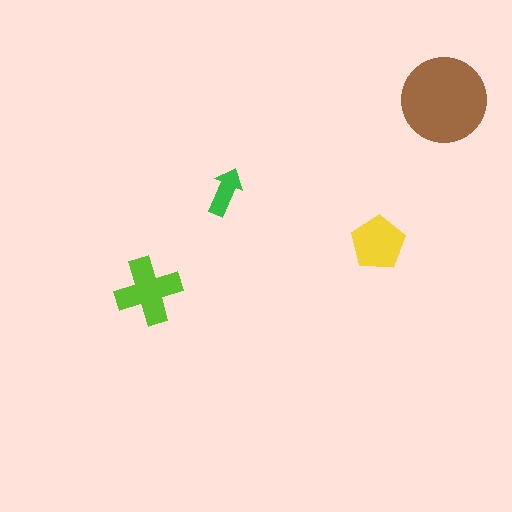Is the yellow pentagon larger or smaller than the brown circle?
Smaller.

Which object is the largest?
The brown circle.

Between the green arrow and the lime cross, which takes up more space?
The lime cross.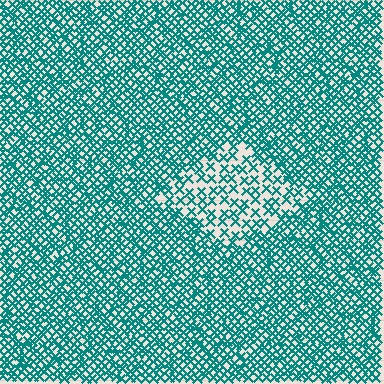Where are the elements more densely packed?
The elements are more densely packed outside the diamond boundary.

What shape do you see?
I see a diamond.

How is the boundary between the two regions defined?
The boundary is defined by a change in element density (approximately 2.1x ratio). All elements are the same color, size, and shape.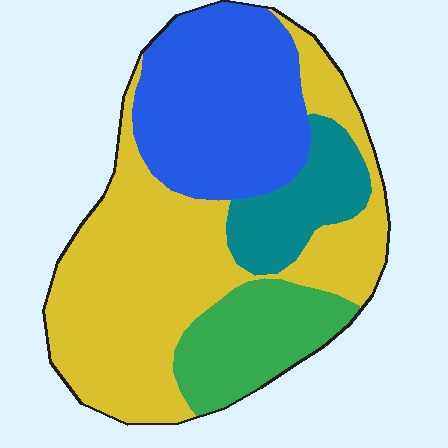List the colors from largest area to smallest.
From largest to smallest: yellow, blue, green, teal.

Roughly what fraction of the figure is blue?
Blue takes up between a sixth and a third of the figure.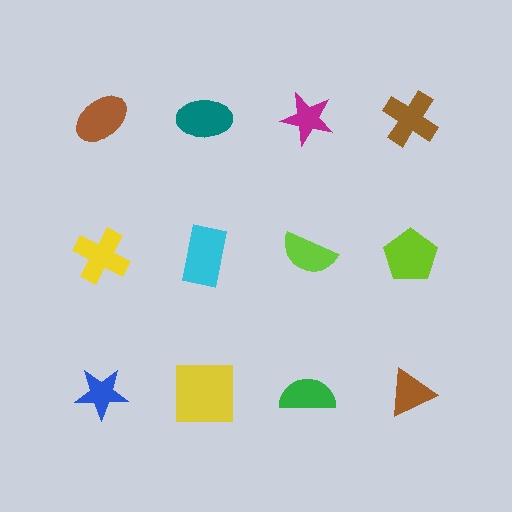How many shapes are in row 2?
4 shapes.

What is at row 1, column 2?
A teal ellipse.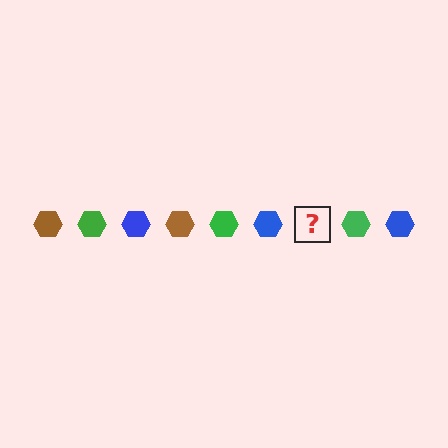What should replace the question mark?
The question mark should be replaced with a brown hexagon.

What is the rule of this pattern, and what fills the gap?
The rule is that the pattern cycles through brown, green, blue hexagons. The gap should be filled with a brown hexagon.